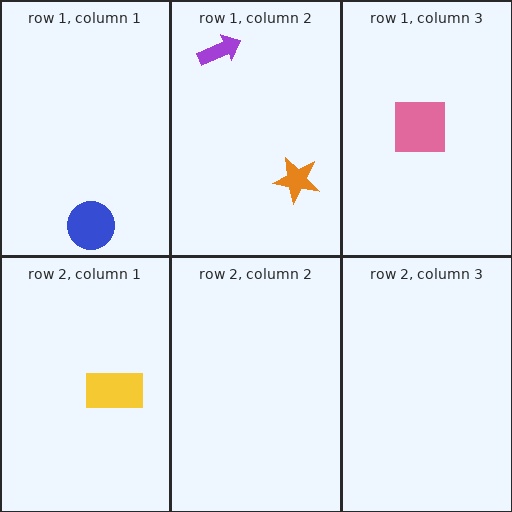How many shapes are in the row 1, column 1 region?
1.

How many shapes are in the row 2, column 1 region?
1.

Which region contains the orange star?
The row 1, column 2 region.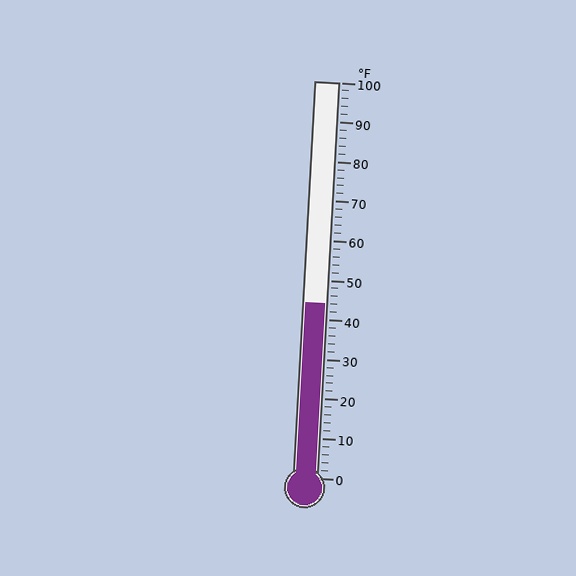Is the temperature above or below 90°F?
The temperature is below 90°F.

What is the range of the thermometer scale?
The thermometer scale ranges from 0°F to 100°F.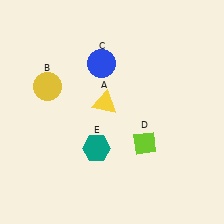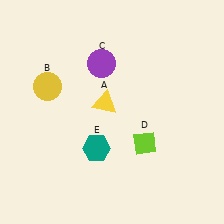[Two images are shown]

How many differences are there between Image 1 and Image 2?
There is 1 difference between the two images.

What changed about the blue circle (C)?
In Image 1, C is blue. In Image 2, it changed to purple.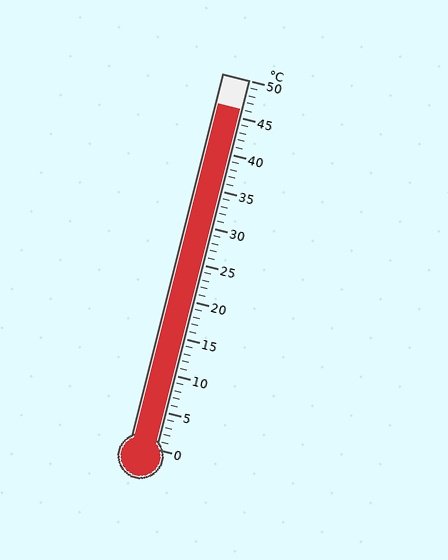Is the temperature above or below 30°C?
The temperature is above 30°C.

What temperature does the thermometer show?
The thermometer shows approximately 46°C.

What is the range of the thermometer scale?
The thermometer scale ranges from 0°C to 50°C.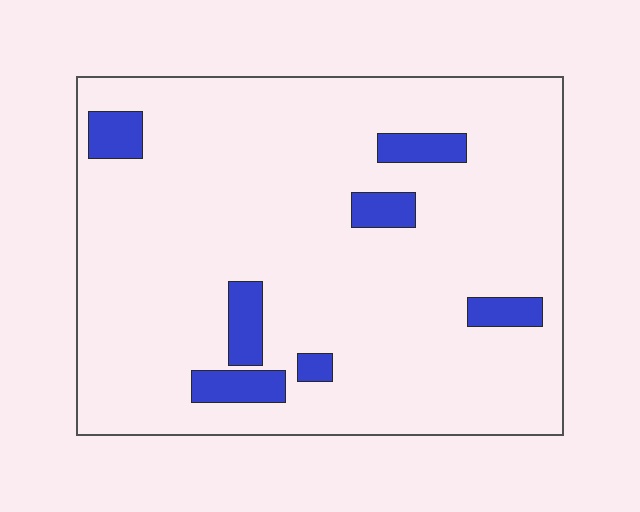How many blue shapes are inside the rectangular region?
7.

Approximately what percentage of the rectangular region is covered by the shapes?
Approximately 10%.